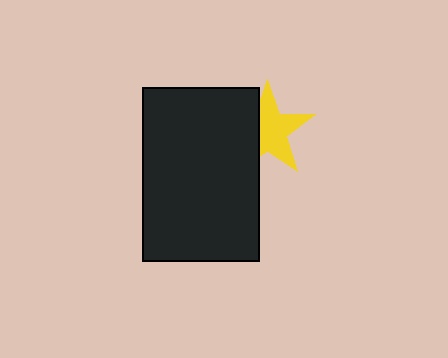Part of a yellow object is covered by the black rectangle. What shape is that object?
It is a star.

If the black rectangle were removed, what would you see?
You would see the complete yellow star.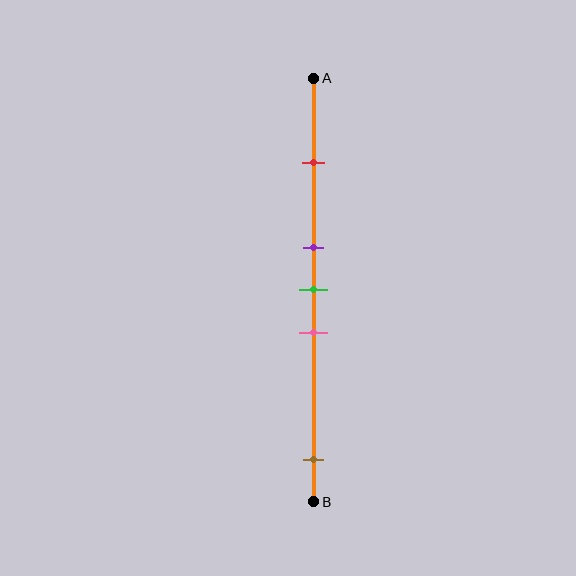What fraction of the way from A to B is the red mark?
The red mark is approximately 20% (0.2) of the way from A to B.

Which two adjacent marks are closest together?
The purple and green marks are the closest adjacent pair.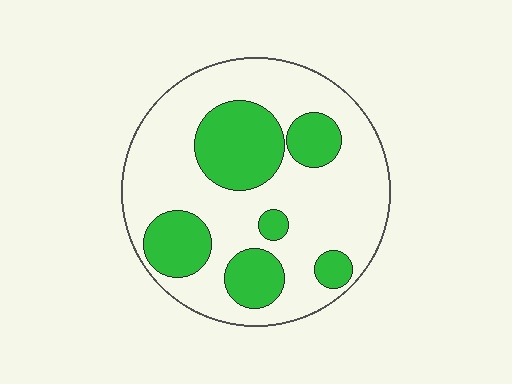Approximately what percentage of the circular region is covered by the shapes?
Approximately 30%.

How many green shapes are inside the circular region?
6.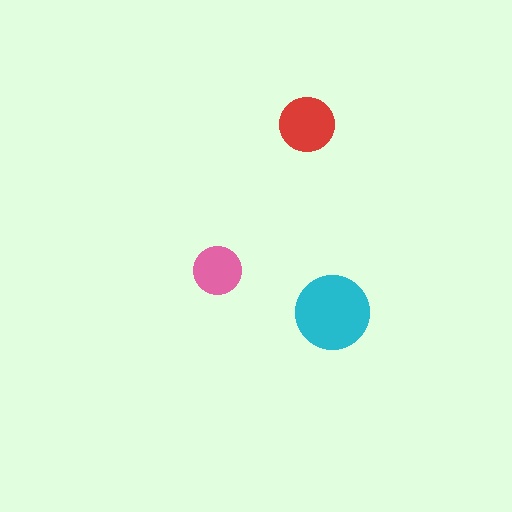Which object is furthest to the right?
The cyan circle is rightmost.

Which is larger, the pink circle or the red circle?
The red one.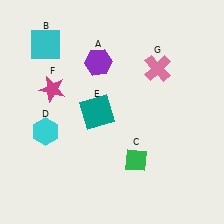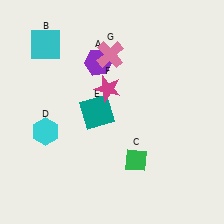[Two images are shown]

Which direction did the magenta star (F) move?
The magenta star (F) moved right.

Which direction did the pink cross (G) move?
The pink cross (G) moved left.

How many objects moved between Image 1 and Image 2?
2 objects moved between the two images.